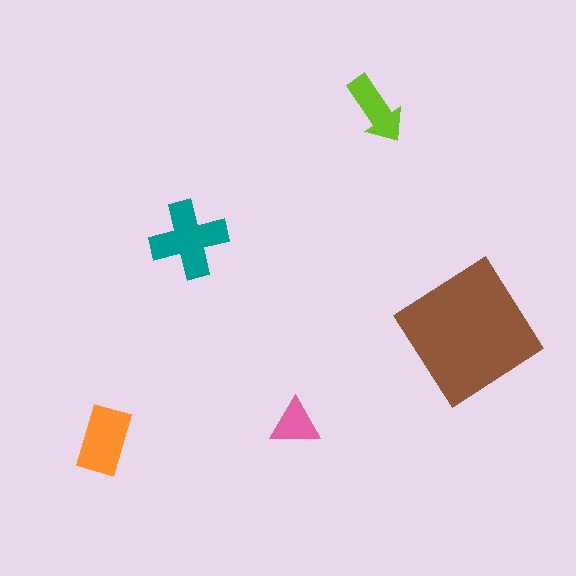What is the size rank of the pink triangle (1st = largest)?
5th.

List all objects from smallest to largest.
The pink triangle, the lime arrow, the orange rectangle, the teal cross, the brown diamond.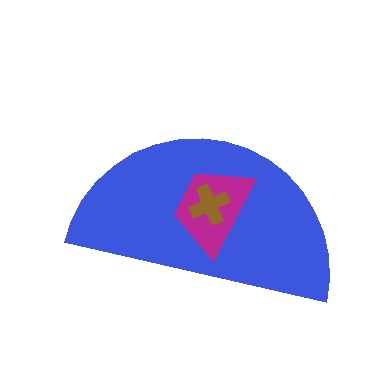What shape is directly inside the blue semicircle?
The magenta trapezoid.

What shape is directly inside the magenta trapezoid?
The brown cross.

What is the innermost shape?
The brown cross.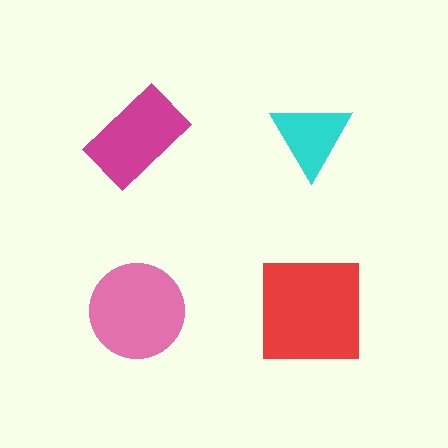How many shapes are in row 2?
2 shapes.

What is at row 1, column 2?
A cyan triangle.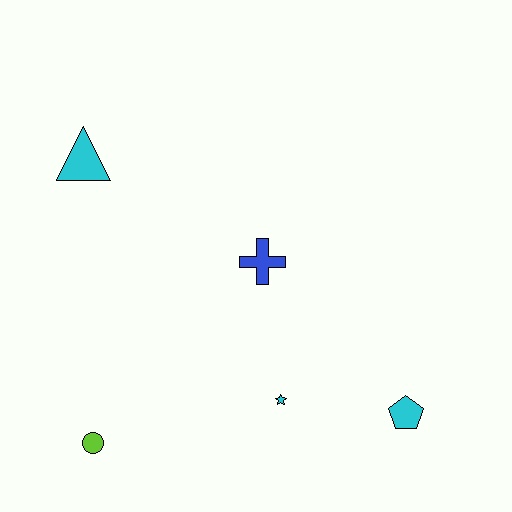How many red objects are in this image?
There are no red objects.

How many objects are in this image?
There are 5 objects.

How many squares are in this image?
There are no squares.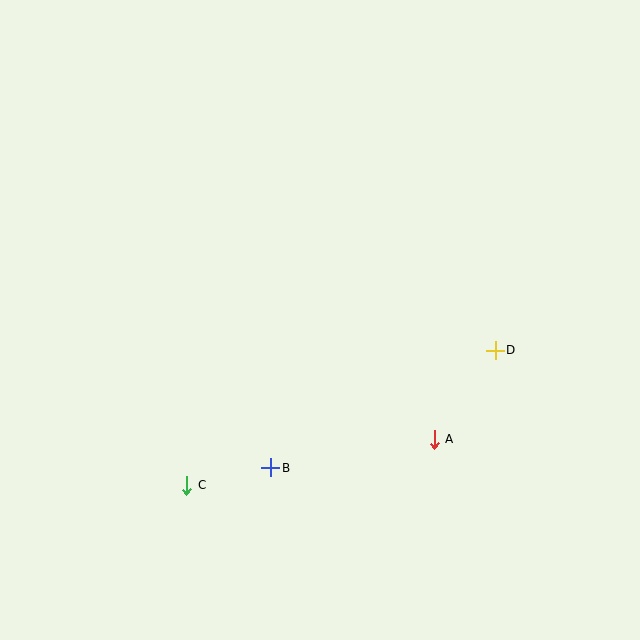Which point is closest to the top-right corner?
Point D is closest to the top-right corner.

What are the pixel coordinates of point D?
Point D is at (495, 350).